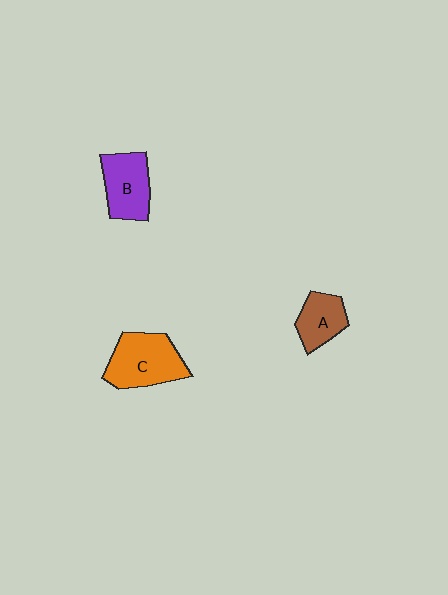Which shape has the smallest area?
Shape A (brown).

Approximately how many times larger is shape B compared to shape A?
Approximately 1.3 times.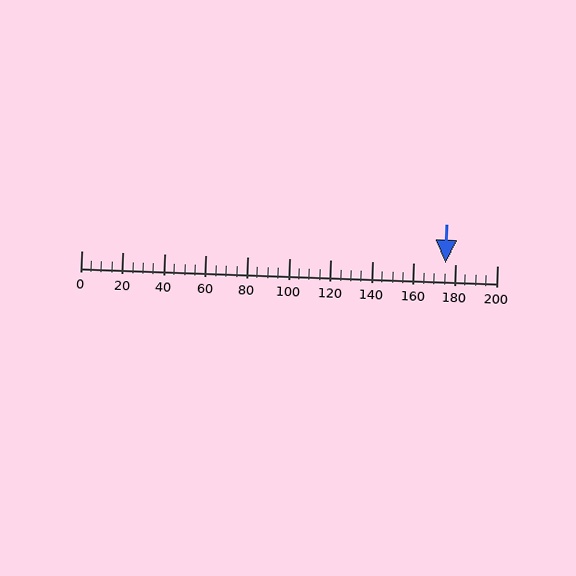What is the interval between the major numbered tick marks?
The major tick marks are spaced 20 units apart.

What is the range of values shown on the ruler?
The ruler shows values from 0 to 200.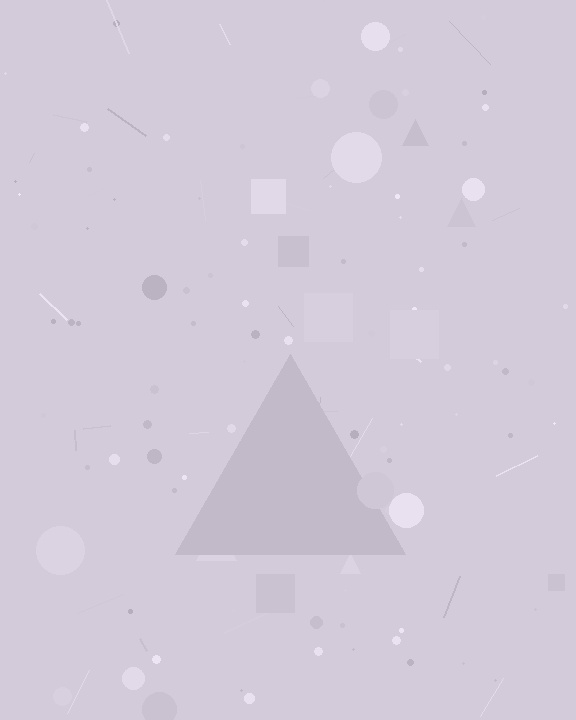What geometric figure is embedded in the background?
A triangle is embedded in the background.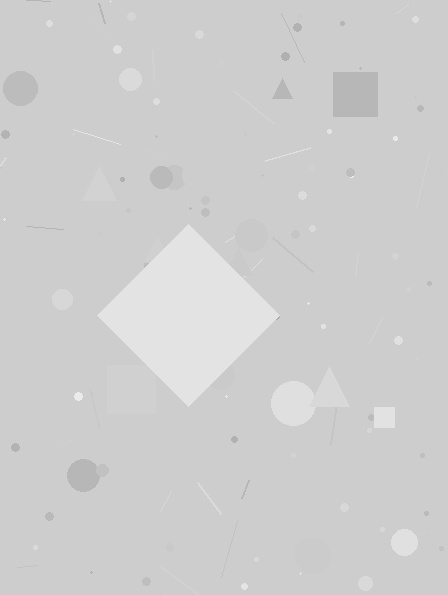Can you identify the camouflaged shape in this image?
The camouflaged shape is a diamond.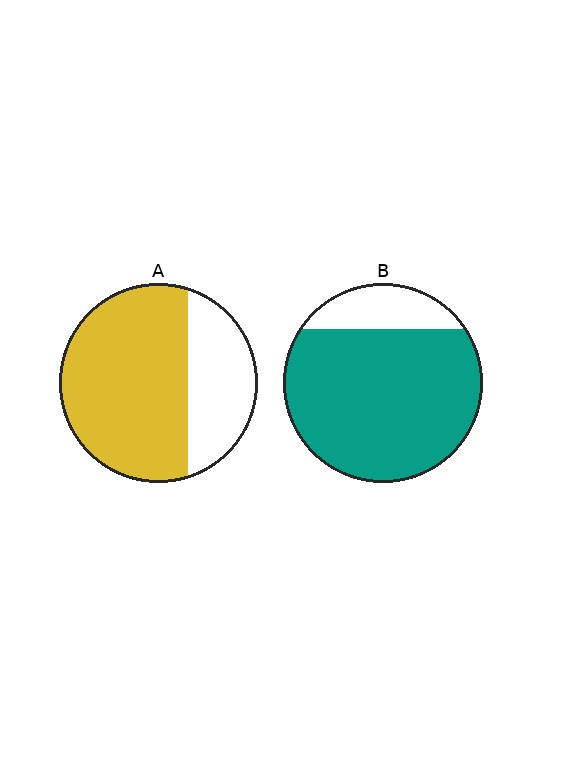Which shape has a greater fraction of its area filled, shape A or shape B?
Shape B.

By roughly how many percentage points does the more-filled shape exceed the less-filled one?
By roughly 15 percentage points (B over A).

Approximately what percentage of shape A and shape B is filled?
A is approximately 70% and B is approximately 85%.